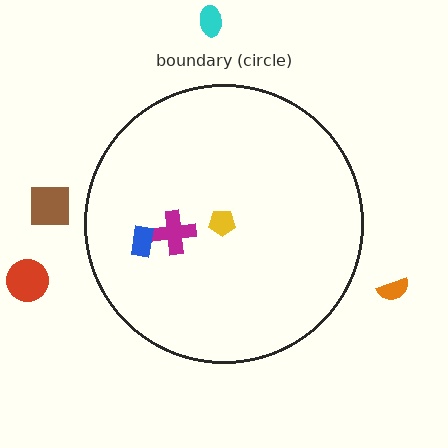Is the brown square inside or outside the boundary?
Outside.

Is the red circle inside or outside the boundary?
Outside.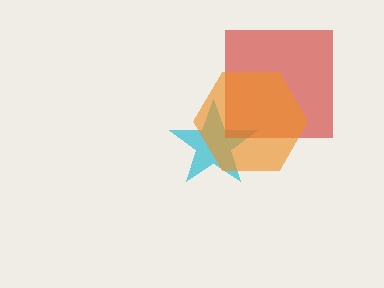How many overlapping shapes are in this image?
There are 3 overlapping shapes in the image.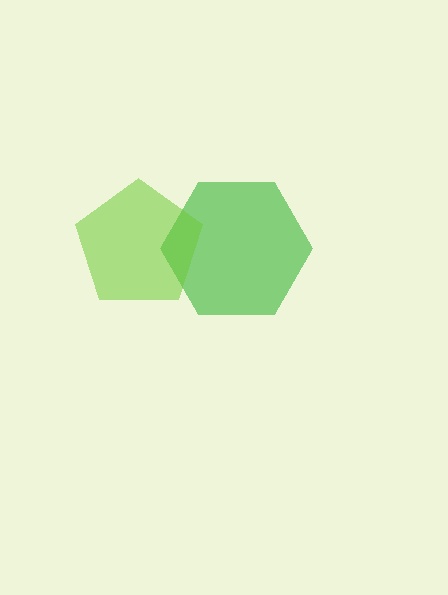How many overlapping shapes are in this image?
There are 2 overlapping shapes in the image.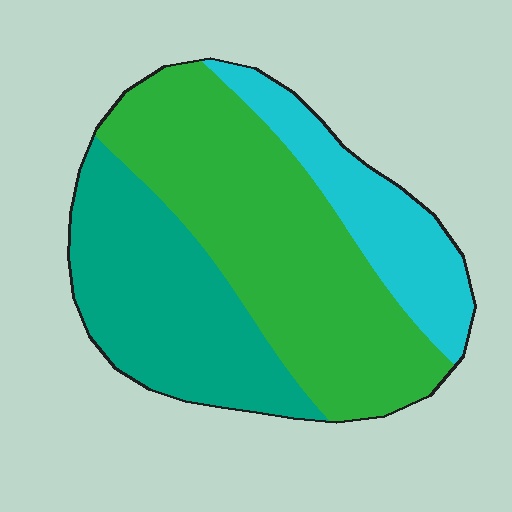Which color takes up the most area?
Green, at roughly 50%.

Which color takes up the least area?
Cyan, at roughly 20%.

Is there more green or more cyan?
Green.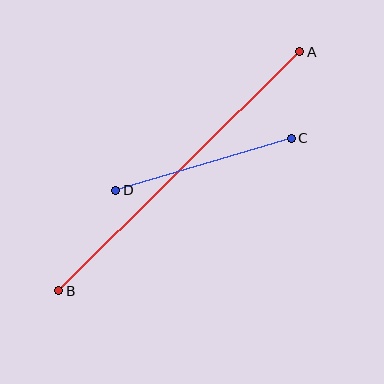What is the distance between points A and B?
The distance is approximately 339 pixels.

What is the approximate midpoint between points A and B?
The midpoint is at approximately (179, 171) pixels.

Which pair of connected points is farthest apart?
Points A and B are farthest apart.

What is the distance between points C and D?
The distance is approximately 183 pixels.